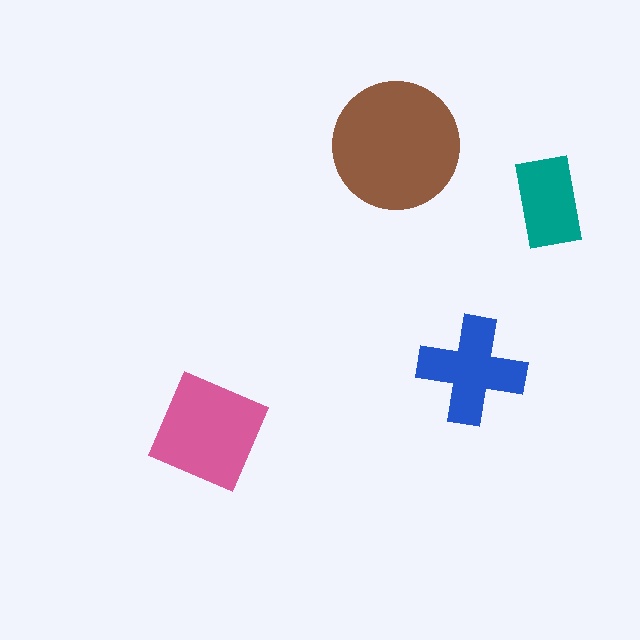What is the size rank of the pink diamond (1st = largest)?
2nd.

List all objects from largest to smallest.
The brown circle, the pink diamond, the blue cross, the teal rectangle.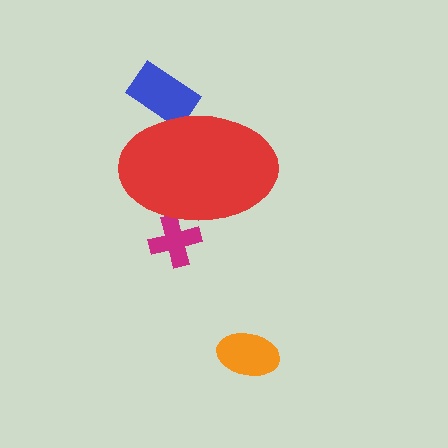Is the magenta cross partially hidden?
Yes, the magenta cross is partially hidden behind the red ellipse.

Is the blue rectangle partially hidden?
Yes, the blue rectangle is partially hidden behind the red ellipse.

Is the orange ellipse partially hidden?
No, the orange ellipse is fully visible.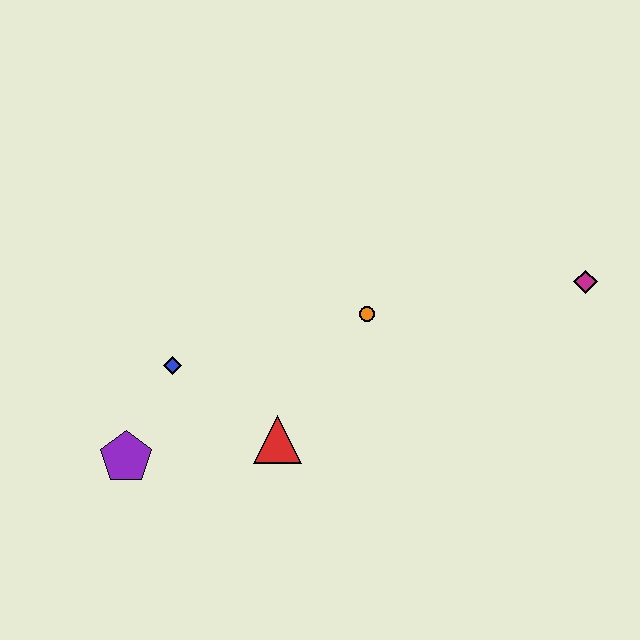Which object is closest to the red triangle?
The blue diamond is closest to the red triangle.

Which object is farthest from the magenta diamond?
The purple pentagon is farthest from the magenta diamond.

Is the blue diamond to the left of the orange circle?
Yes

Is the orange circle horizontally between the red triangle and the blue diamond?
No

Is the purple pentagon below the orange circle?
Yes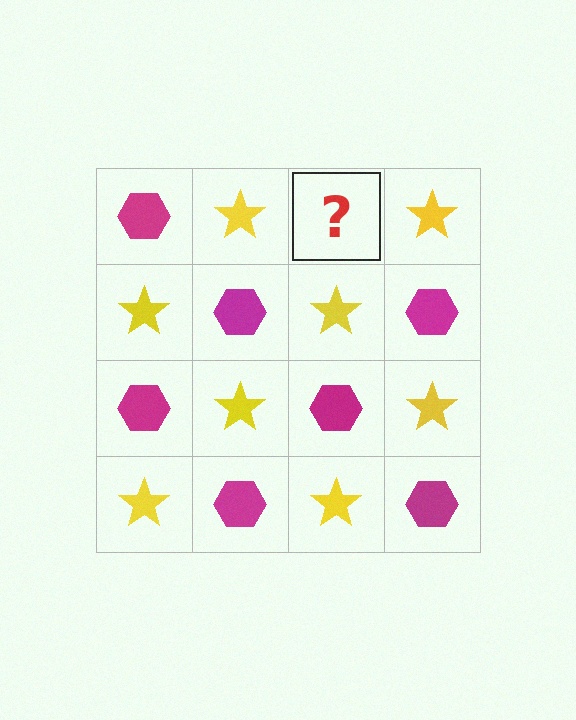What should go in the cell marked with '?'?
The missing cell should contain a magenta hexagon.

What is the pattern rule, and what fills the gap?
The rule is that it alternates magenta hexagon and yellow star in a checkerboard pattern. The gap should be filled with a magenta hexagon.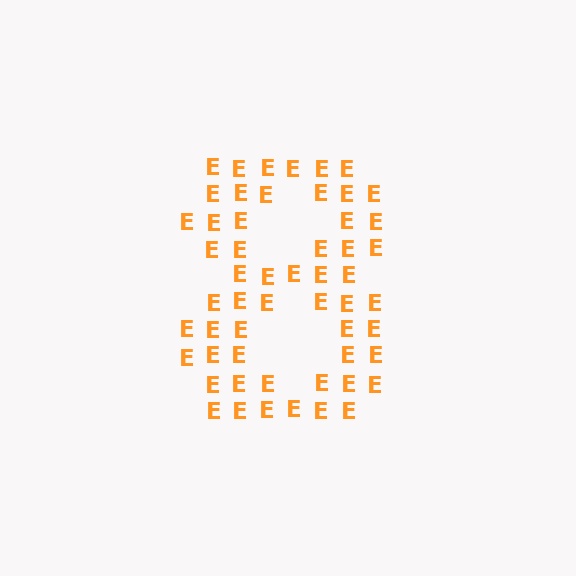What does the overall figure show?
The overall figure shows the digit 8.